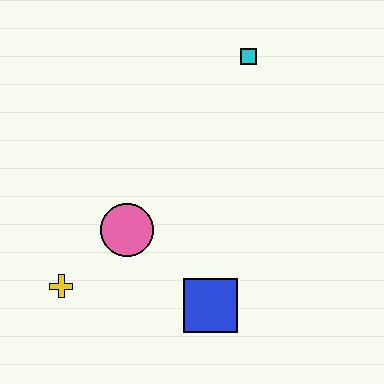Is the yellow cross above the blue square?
Yes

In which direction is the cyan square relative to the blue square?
The cyan square is above the blue square.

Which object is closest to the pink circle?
The yellow cross is closest to the pink circle.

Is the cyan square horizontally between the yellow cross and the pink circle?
No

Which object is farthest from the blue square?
The cyan square is farthest from the blue square.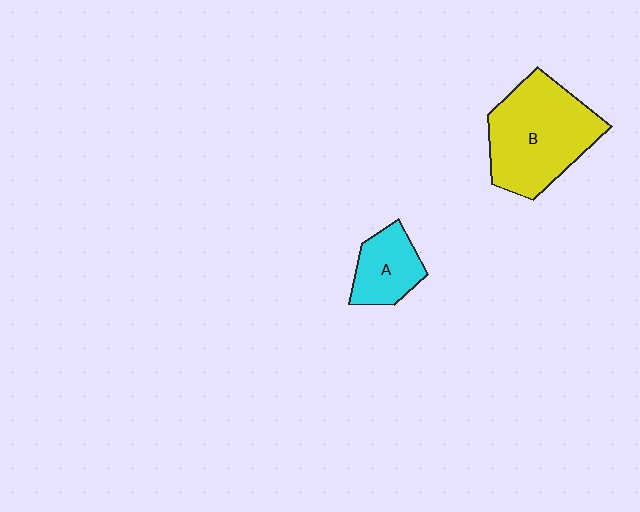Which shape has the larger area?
Shape B (yellow).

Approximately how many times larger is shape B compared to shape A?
Approximately 2.2 times.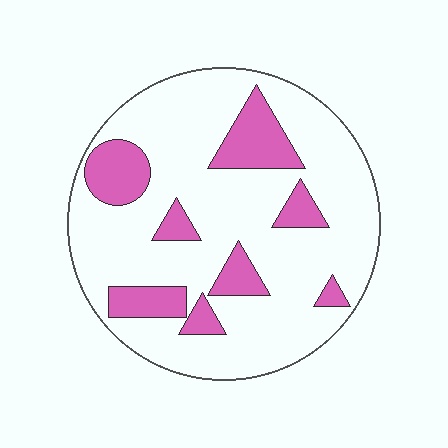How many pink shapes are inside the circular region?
8.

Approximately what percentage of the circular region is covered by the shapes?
Approximately 20%.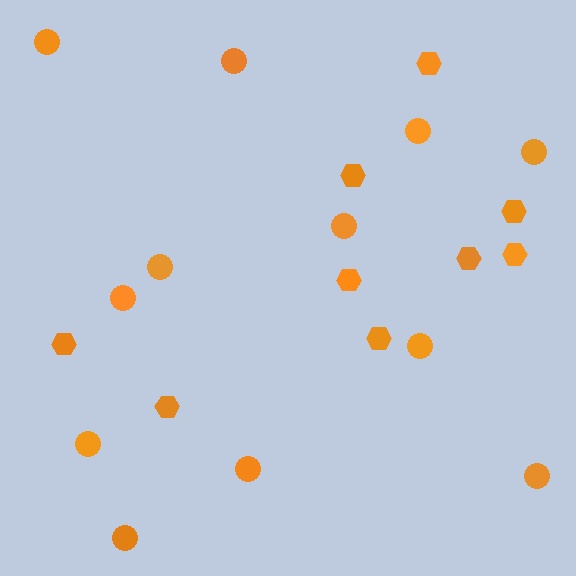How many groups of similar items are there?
There are 2 groups: one group of hexagons (9) and one group of circles (12).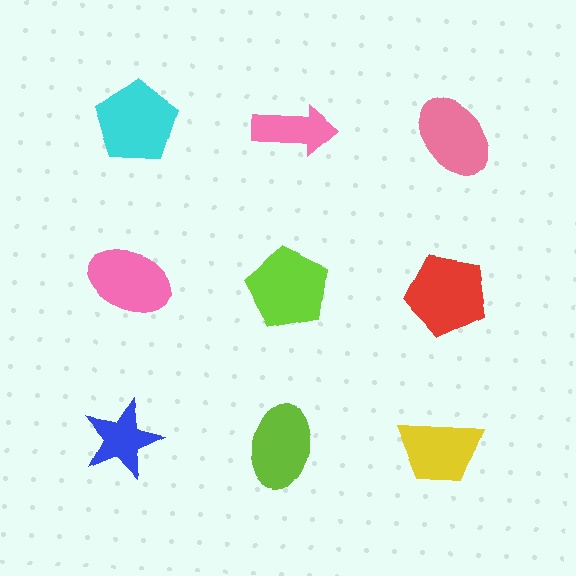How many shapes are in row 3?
3 shapes.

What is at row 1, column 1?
A cyan pentagon.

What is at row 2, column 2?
A lime pentagon.